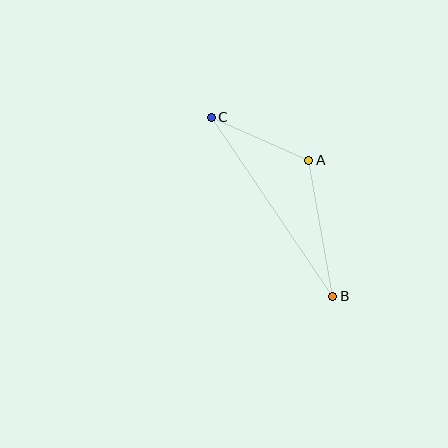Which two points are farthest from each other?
Points B and C are farthest from each other.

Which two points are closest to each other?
Points A and C are closest to each other.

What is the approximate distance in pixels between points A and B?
The distance between A and B is approximately 138 pixels.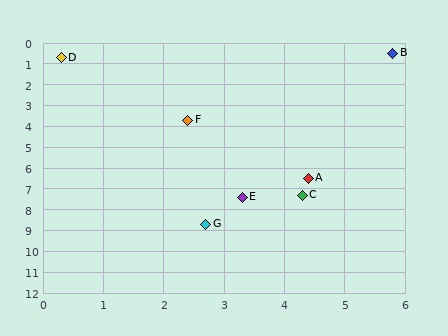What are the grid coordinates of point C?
Point C is at approximately (4.3, 7.3).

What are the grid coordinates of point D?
Point D is at approximately (0.3, 0.7).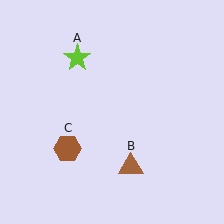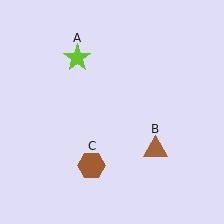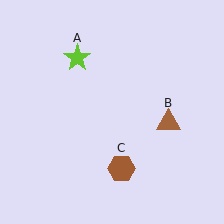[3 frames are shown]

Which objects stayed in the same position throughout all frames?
Lime star (object A) remained stationary.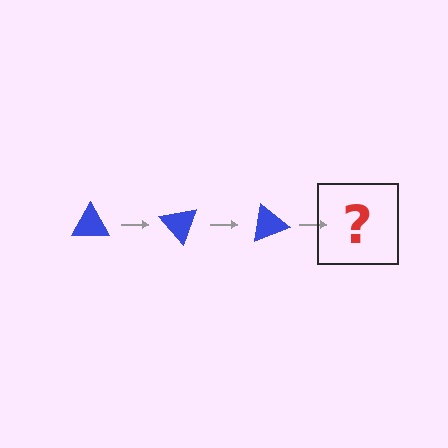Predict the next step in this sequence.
The next step is a blue triangle rotated 150 degrees.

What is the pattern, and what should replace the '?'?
The pattern is that the triangle rotates 50 degrees each step. The '?' should be a blue triangle rotated 150 degrees.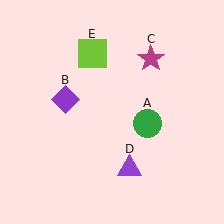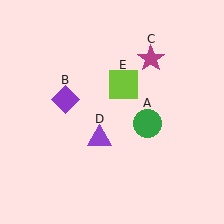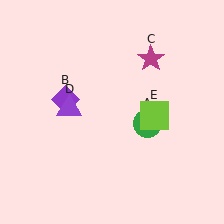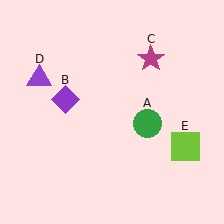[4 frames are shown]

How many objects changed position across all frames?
2 objects changed position: purple triangle (object D), lime square (object E).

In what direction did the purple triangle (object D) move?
The purple triangle (object D) moved up and to the left.